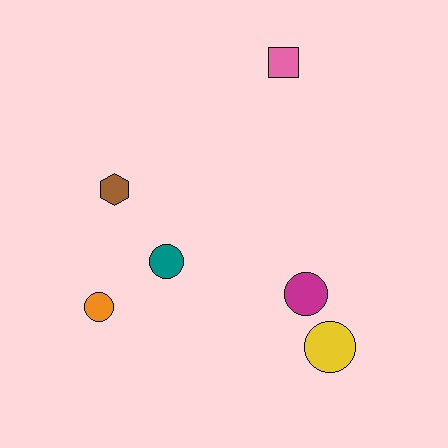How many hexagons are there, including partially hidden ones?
There is 1 hexagon.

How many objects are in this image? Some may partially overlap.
There are 6 objects.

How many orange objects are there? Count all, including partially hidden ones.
There is 1 orange object.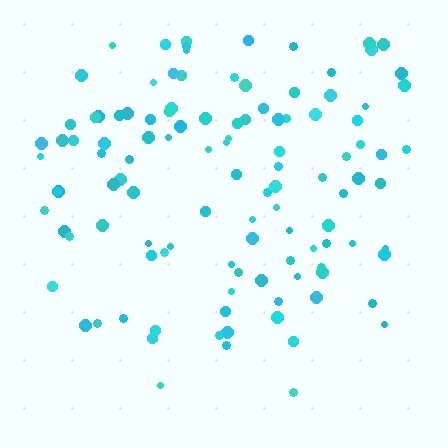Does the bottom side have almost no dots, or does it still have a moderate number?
Still a moderate number, just noticeably fewer than the top.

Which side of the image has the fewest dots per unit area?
The bottom.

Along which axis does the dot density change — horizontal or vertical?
Vertical.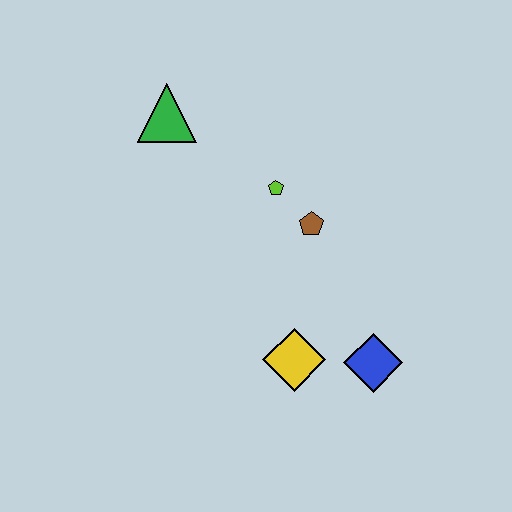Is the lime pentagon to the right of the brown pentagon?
No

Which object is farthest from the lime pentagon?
The blue diamond is farthest from the lime pentagon.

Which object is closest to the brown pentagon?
The lime pentagon is closest to the brown pentagon.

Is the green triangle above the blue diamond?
Yes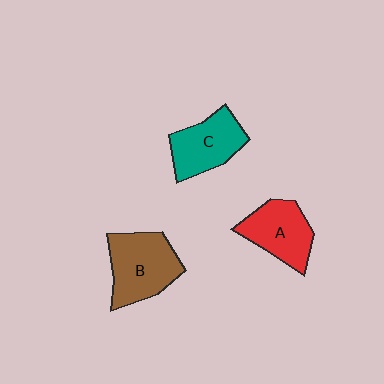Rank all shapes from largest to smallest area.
From largest to smallest: B (brown), C (teal), A (red).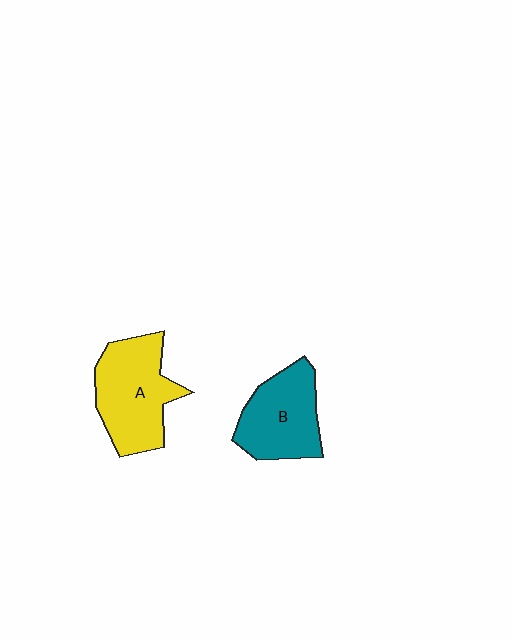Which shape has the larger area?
Shape A (yellow).